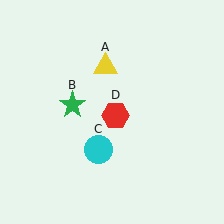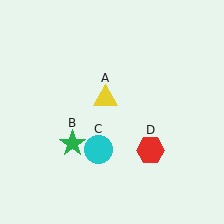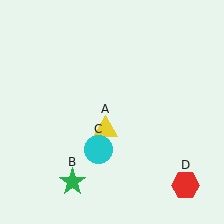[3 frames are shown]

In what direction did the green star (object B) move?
The green star (object B) moved down.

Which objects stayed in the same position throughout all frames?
Cyan circle (object C) remained stationary.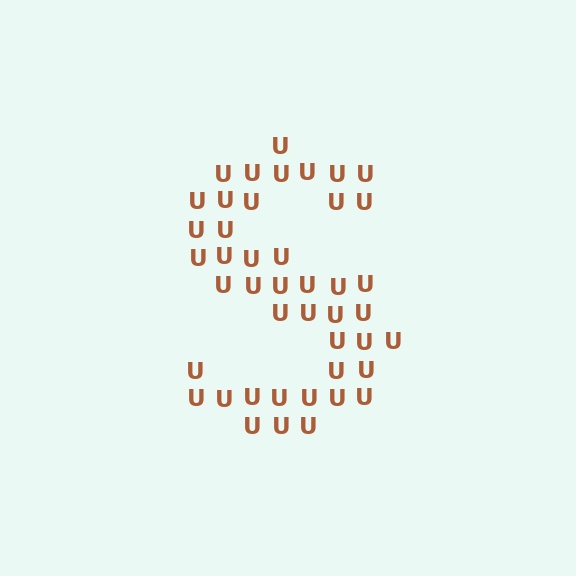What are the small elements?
The small elements are letter U's.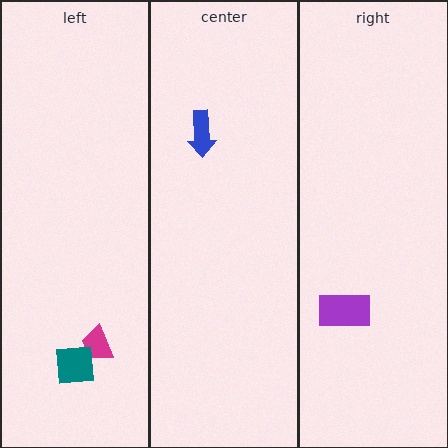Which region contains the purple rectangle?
The right region.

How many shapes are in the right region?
1.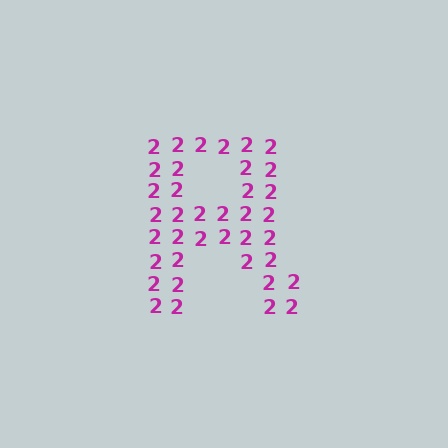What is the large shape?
The large shape is the letter R.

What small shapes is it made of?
It is made of small digit 2's.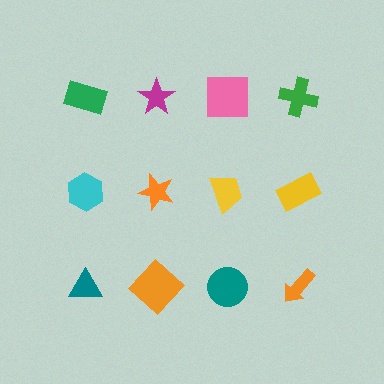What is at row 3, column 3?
A teal circle.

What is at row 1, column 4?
A green cross.